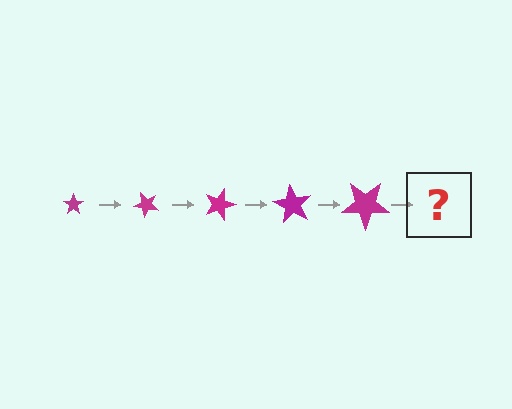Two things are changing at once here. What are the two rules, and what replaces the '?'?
The two rules are that the star grows larger each step and it rotates 45 degrees each step. The '?' should be a star, larger than the previous one and rotated 225 degrees from the start.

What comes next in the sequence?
The next element should be a star, larger than the previous one and rotated 225 degrees from the start.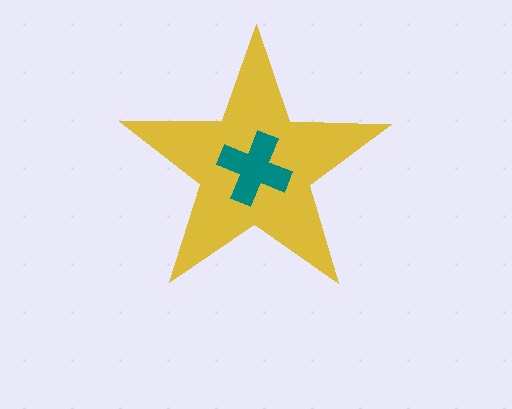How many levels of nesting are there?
2.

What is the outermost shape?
The yellow star.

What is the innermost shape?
The teal cross.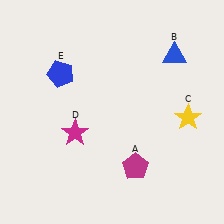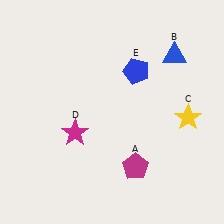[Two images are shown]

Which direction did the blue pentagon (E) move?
The blue pentagon (E) moved right.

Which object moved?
The blue pentagon (E) moved right.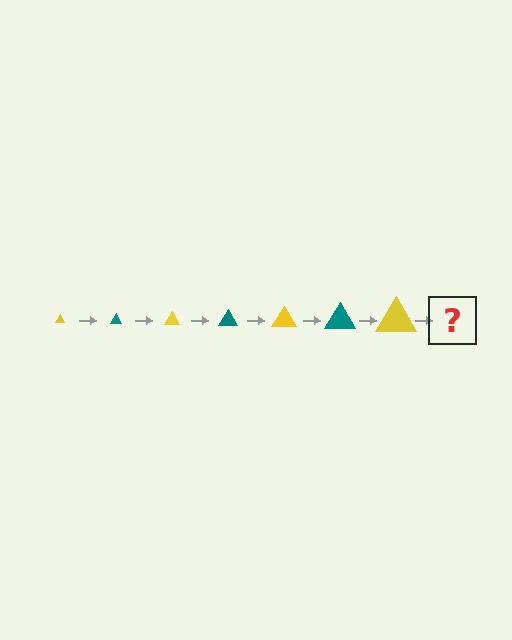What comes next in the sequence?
The next element should be a teal triangle, larger than the previous one.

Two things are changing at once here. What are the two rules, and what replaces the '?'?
The two rules are that the triangle grows larger each step and the color cycles through yellow and teal. The '?' should be a teal triangle, larger than the previous one.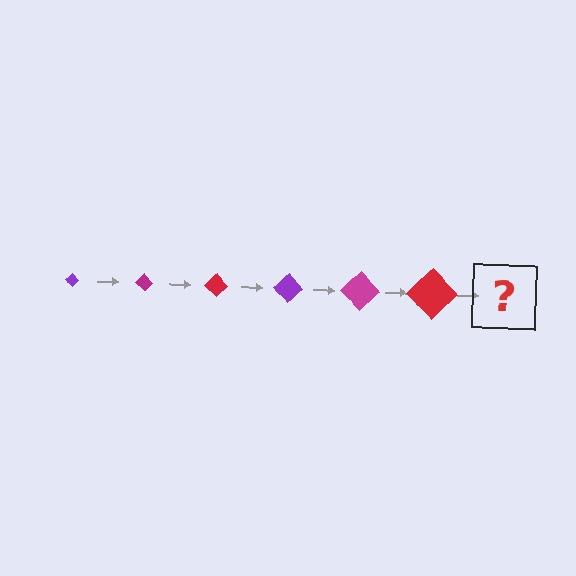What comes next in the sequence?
The next element should be a purple diamond, larger than the previous one.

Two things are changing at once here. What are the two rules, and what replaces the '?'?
The two rules are that the diamond grows larger each step and the color cycles through purple, magenta, and red. The '?' should be a purple diamond, larger than the previous one.